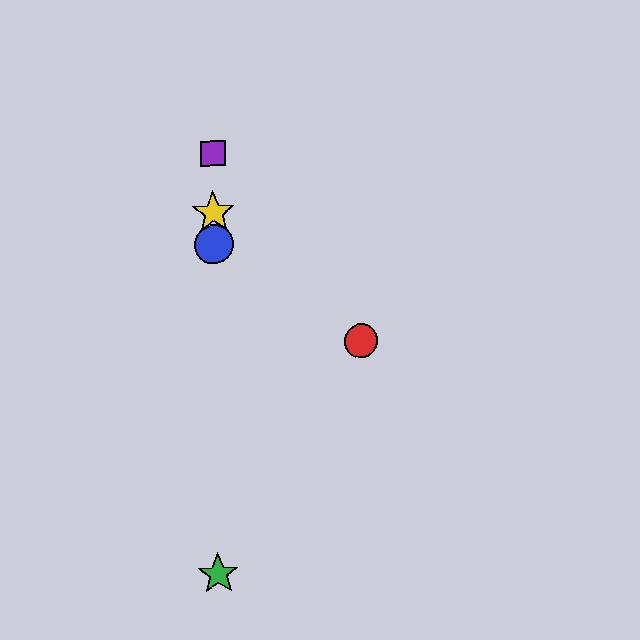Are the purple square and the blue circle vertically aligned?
Yes, both are at x≈213.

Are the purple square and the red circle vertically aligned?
No, the purple square is at x≈213 and the red circle is at x≈361.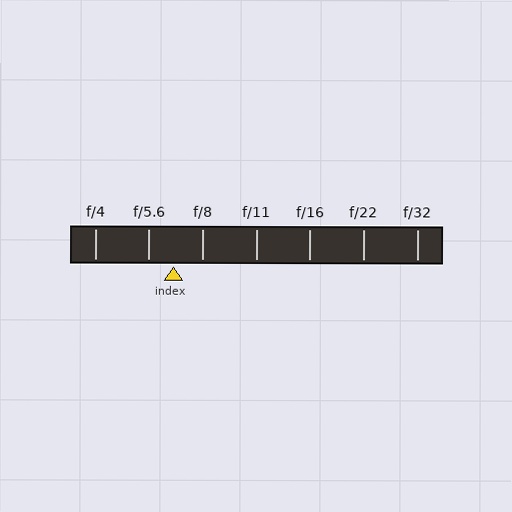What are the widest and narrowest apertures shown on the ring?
The widest aperture shown is f/4 and the narrowest is f/32.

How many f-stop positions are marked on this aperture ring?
There are 7 f-stop positions marked.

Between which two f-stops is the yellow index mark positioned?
The index mark is between f/5.6 and f/8.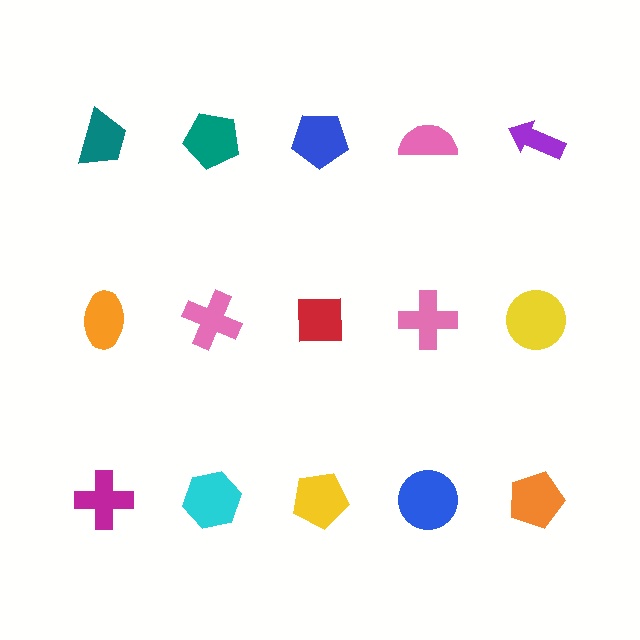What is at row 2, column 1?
An orange ellipse.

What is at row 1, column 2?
A teal pentagon.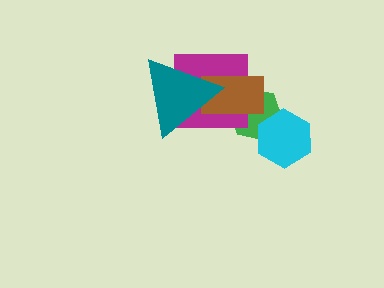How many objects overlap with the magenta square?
3 objects overlap with the magenta square.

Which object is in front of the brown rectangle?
The teal triangle is in front of the brown rectangle.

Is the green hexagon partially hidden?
Yes, it is partially covered by another shape.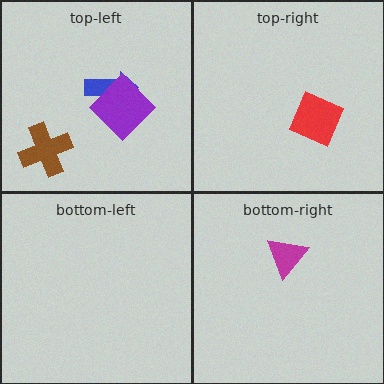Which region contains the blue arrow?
The top-left region.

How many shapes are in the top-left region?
3.